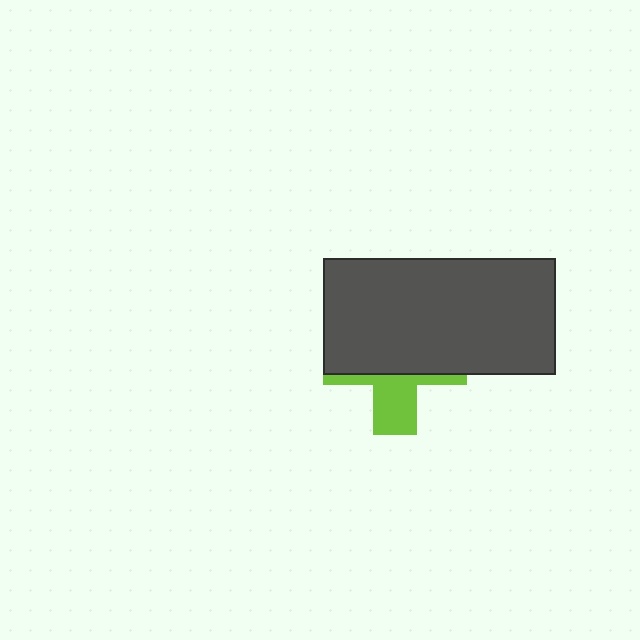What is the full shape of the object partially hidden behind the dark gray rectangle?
The partially hidden object is a lime cross.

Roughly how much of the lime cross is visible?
A small part of it is visible (roughly 34%).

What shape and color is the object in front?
The object in front is a dark gray rectangle.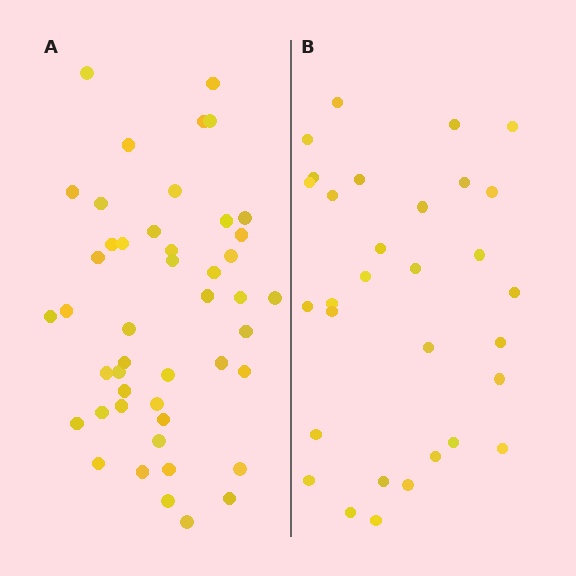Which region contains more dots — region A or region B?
Region A (the left region) has more dots.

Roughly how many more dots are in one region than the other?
Region A has approximately 15 more dots than region B.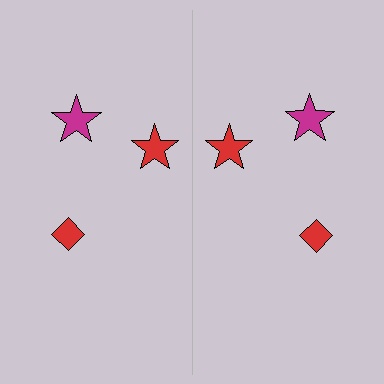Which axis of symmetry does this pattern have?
The pattern has a vertical axis of symmetry running through the center of the image.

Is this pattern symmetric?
Yes, this pattern has bilateral (reflection) symmetry.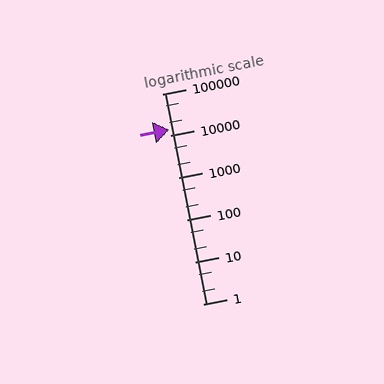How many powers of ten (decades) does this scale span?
The scale spans 5 decades, from 1 to 100000.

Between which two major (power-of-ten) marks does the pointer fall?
The pointer is between 10000 and 100000.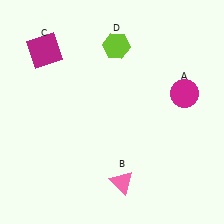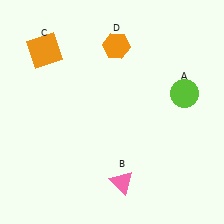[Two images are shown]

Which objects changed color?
A changed from magenta to lime. C changed from magenta to orange. D changed from lime to orange.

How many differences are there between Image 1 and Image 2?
There are 3 differences between the two images.